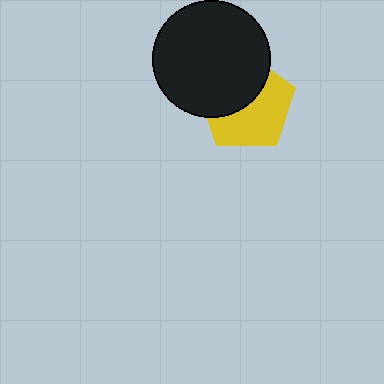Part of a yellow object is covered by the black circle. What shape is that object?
It is a pentagon.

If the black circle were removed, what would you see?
You would see the complete yellow pentagon.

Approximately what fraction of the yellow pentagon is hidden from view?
Roughly 45% of the yellow pentagon is hidden behind the black circle.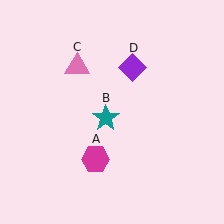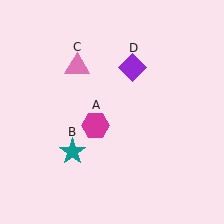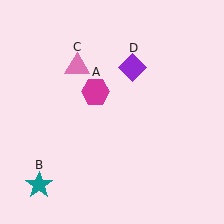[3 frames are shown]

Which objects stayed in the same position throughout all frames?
Pink triangle (object C) and purple diamond (object D) remained stationary.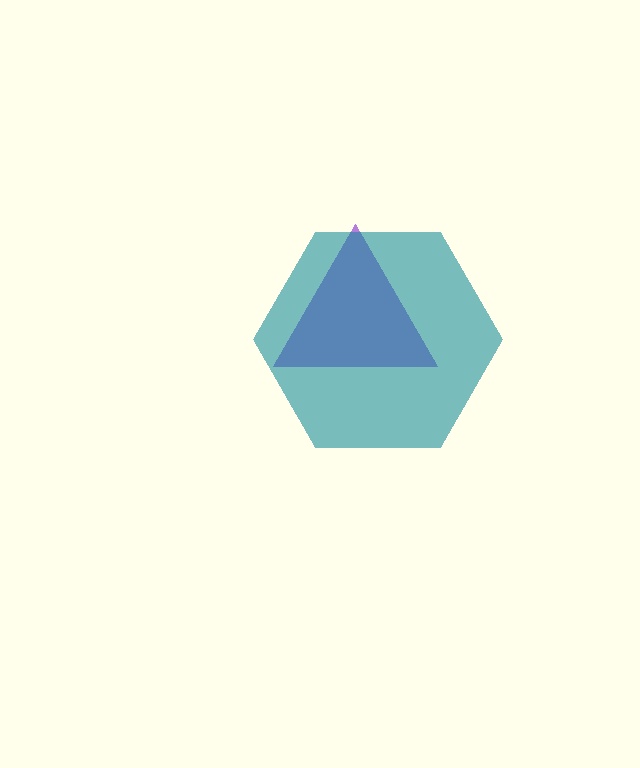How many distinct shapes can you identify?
There are 2 distinct shapes: a purple triangle, a teal hexagon.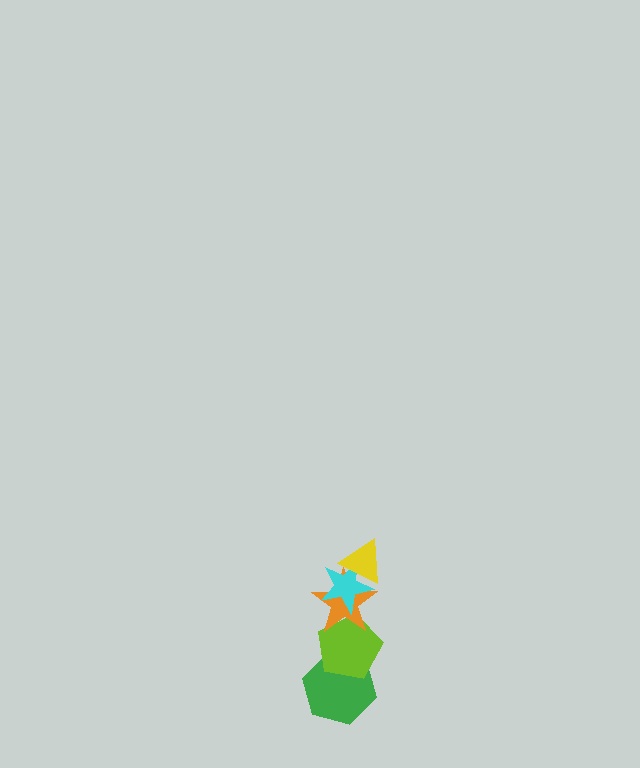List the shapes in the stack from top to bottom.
From top to bottom: the yellow triangle, the cyan star, the orange star, the lime pentagon, the green hexagon.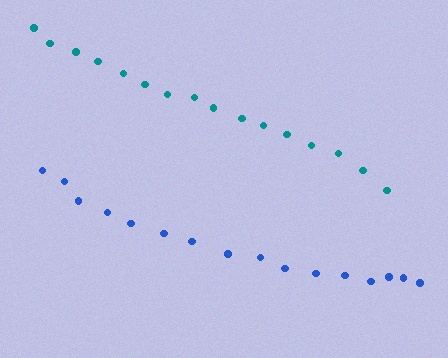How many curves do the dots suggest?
There are 2 distinct paths.